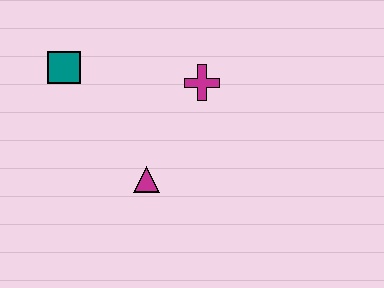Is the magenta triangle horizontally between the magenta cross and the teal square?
Yes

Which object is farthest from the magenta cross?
The teal square is farthest from the magenta cross.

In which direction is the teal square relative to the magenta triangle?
The teal square is above the magenta triangle.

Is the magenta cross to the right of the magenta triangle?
Yes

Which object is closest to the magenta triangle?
The magenta cross is closest to the magenta triangle.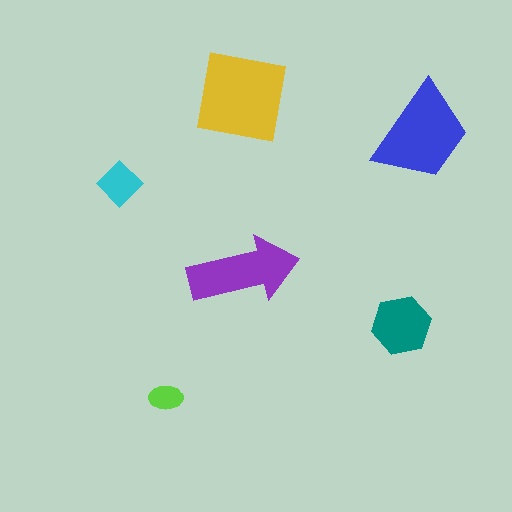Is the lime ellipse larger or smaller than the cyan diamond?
Smaller.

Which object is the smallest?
The lime ellipse.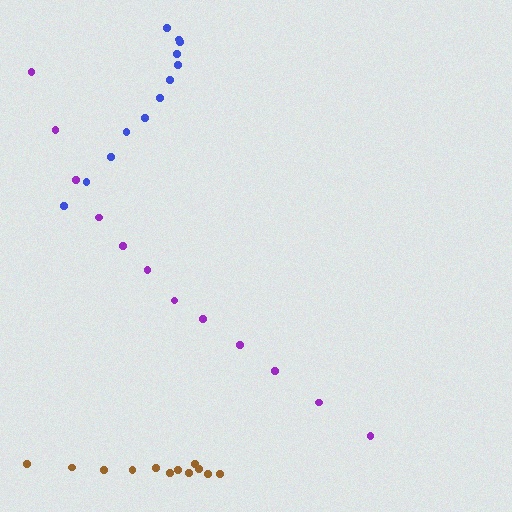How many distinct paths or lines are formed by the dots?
There are 3 distinct paths.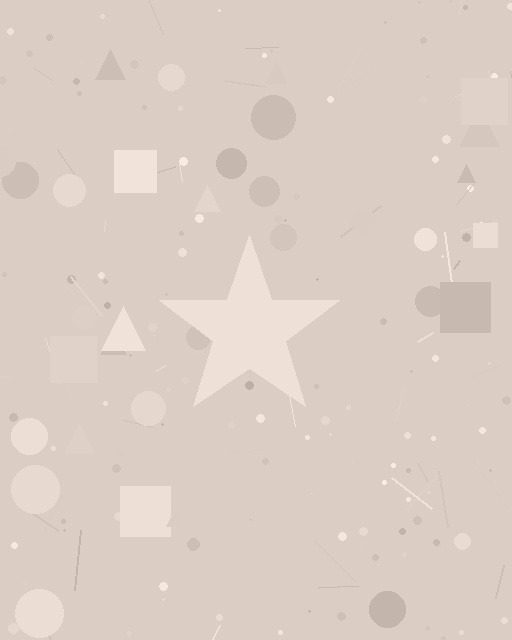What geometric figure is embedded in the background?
A star is embedded in the background.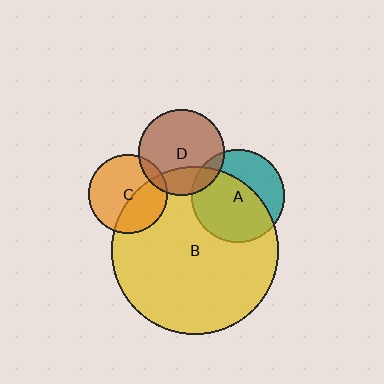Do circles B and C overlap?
Yes.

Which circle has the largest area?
Circle B (yellow).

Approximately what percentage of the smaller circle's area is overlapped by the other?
Approximately 40%.